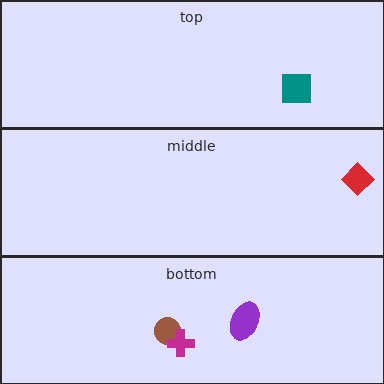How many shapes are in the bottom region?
3.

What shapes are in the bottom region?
The purple ellipse, the brown circle, the magenta cross.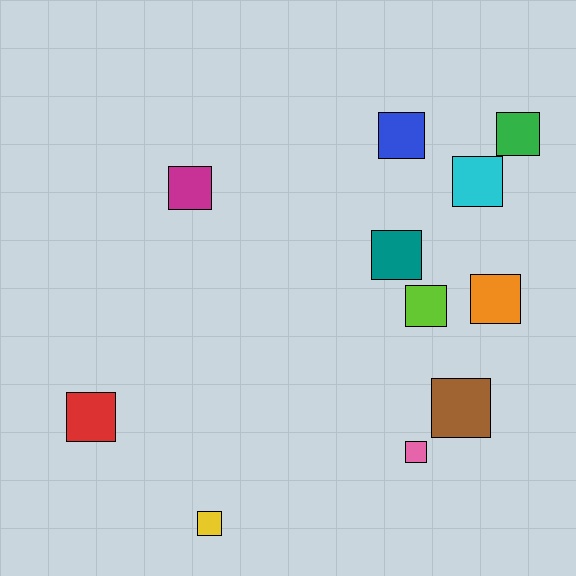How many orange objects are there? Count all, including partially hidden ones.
There is 1 orange object.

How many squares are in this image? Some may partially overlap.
There are 11 squares.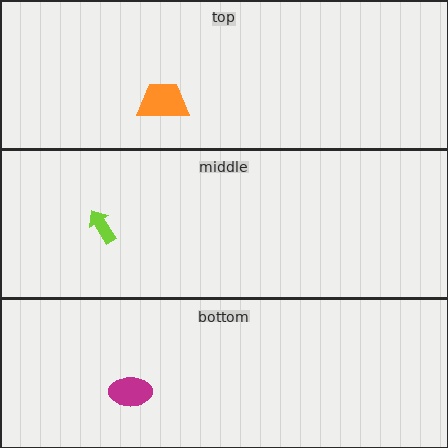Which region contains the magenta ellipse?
The bottom region.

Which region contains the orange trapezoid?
The top region.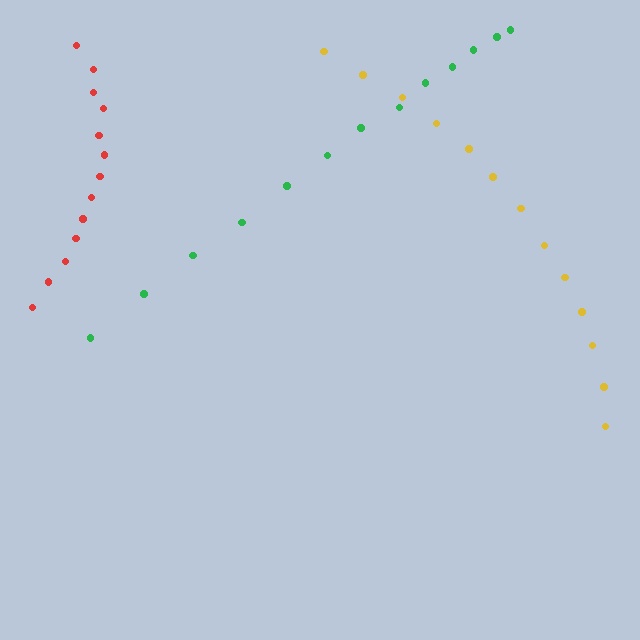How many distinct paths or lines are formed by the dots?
There are 3 distinct paths.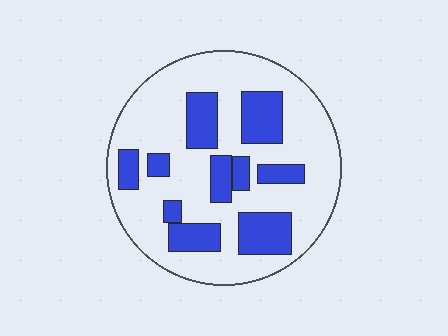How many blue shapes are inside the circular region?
10.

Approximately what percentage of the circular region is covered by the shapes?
Approximately 30%.